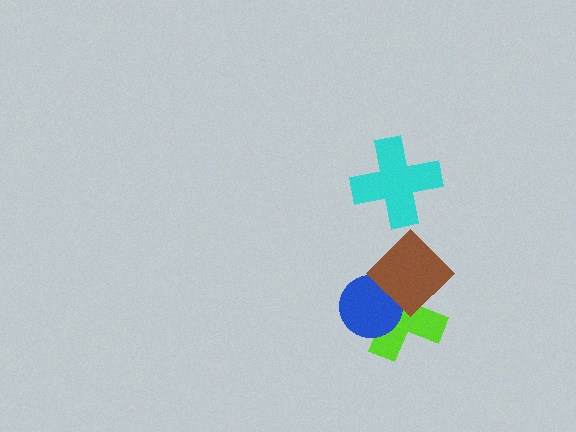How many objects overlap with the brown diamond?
2 objects overlap with the brown diamond.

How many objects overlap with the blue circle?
2 objects overlap with the blue circle.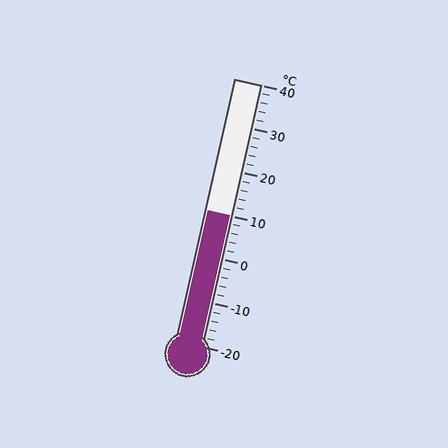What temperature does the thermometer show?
The thermometer shows approximately 10°C.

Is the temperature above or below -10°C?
The temperature is above -10°C.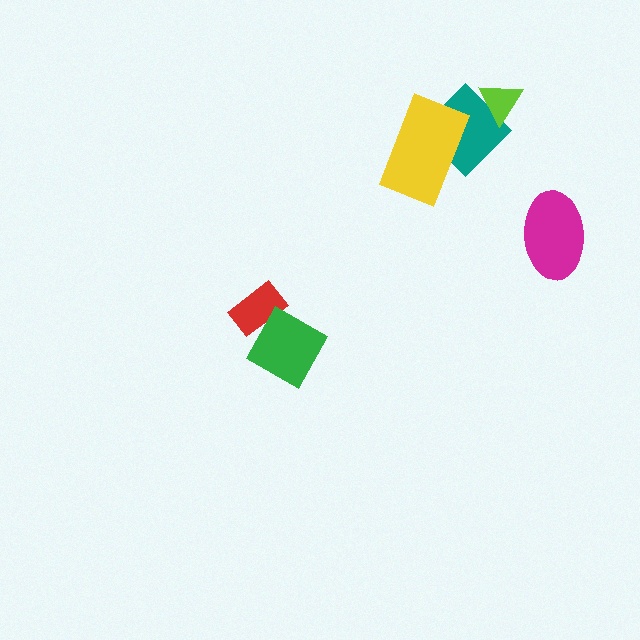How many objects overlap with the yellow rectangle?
1 object overlaps with the yellow rectangle.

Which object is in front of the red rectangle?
The green diamond is in front of the red rectangle.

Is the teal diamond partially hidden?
Yes, it is partially covered by another shape.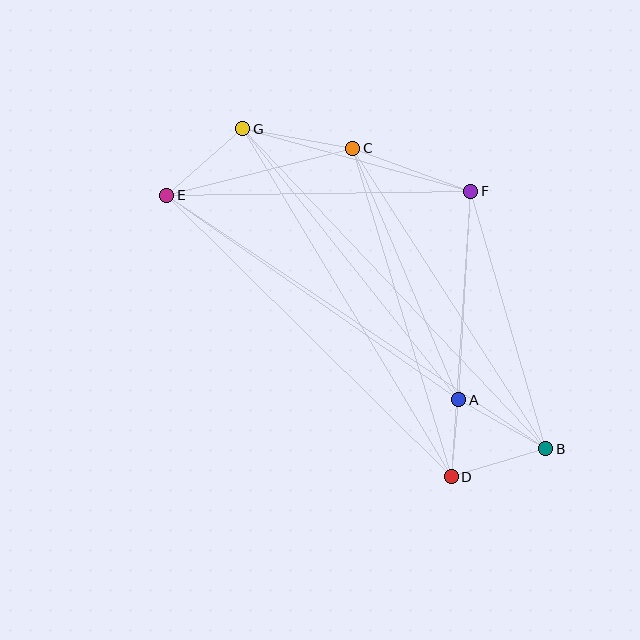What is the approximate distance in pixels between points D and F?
The distance between D and F is approximately 286 pixels.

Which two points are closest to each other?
Points A and D are closest to each other.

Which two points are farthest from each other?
Points B and E are farthest from each other.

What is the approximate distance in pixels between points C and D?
The distance between C and D is approximately 343 pixels.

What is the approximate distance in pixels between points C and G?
The distance between C and G is approximately 112 pixels.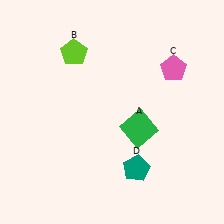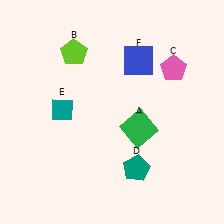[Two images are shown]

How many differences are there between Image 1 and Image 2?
There are 2 differences between the two images.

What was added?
A teal diamond (E), a blue square (F) were added in Image 2.